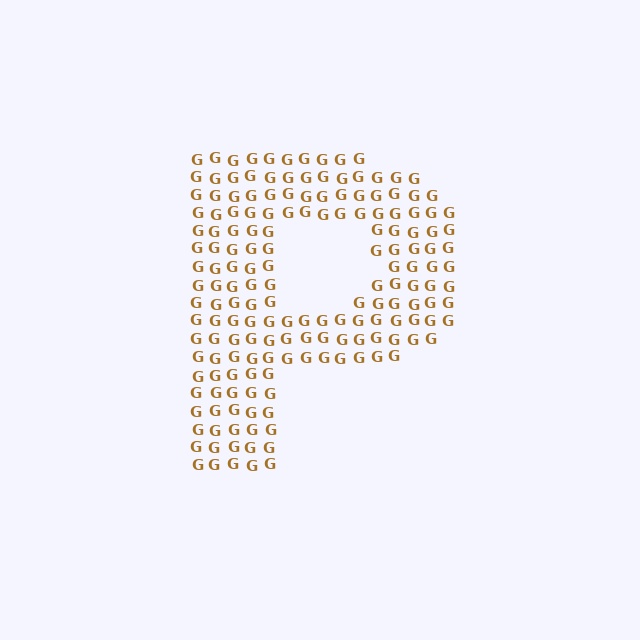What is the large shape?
The large shape is the letter P.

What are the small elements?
The small elements are letter G's.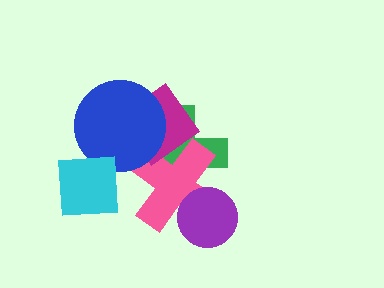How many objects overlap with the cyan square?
0 objects overlap with the cyan square.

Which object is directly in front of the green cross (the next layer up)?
The pink cross is directly in front of the green cross.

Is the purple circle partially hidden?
No, no other shape covers it.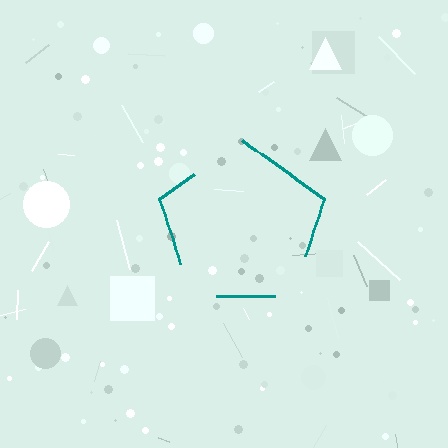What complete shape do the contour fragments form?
The contour fragments form a pentagon.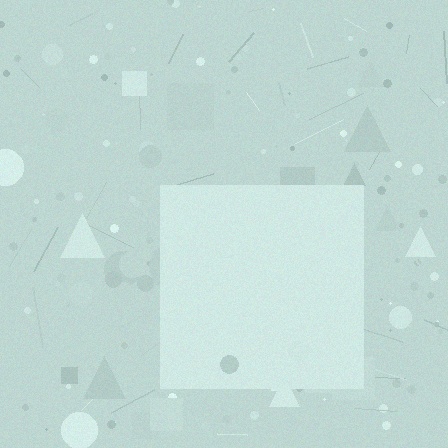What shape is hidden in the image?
A square is hidden in the image.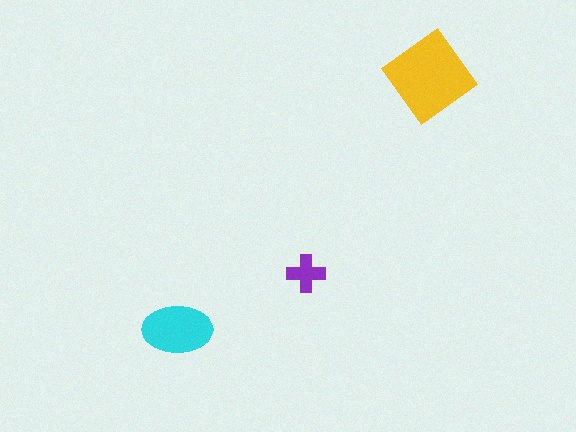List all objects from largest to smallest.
The yellow diamond, the cyan ellipse, the purple cross.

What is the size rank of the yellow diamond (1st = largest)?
1st.